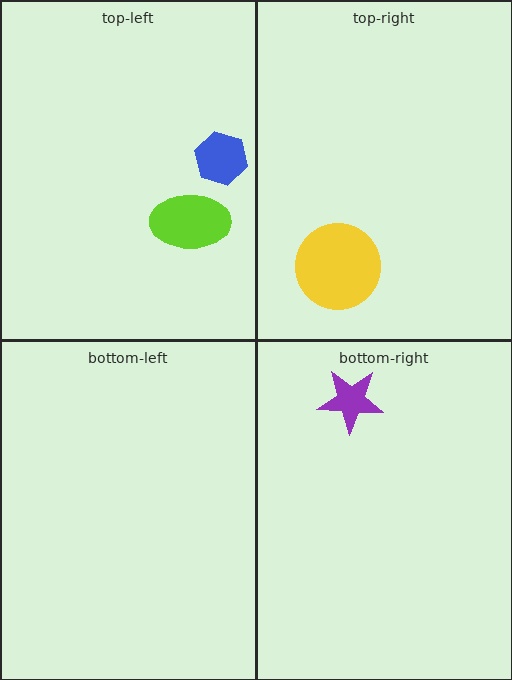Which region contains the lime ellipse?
The top-left region.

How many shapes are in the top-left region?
2.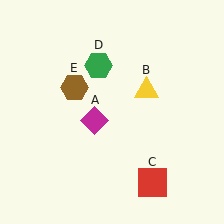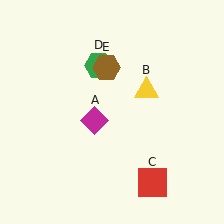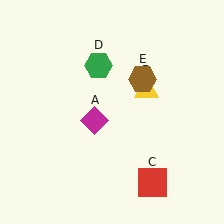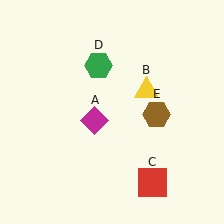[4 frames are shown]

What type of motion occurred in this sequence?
The brown hexagon (object E) rotated clockwise around the center of the scene.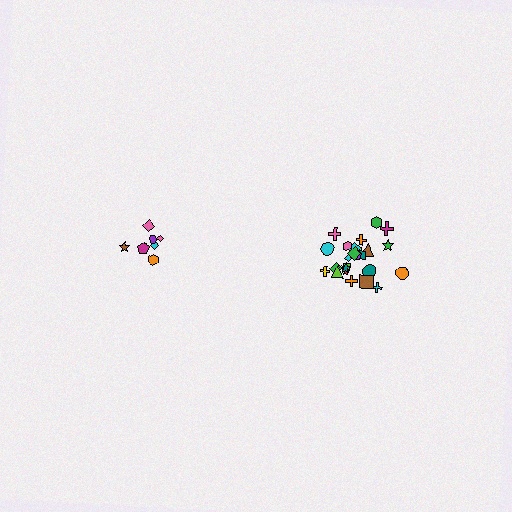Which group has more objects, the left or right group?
The right group.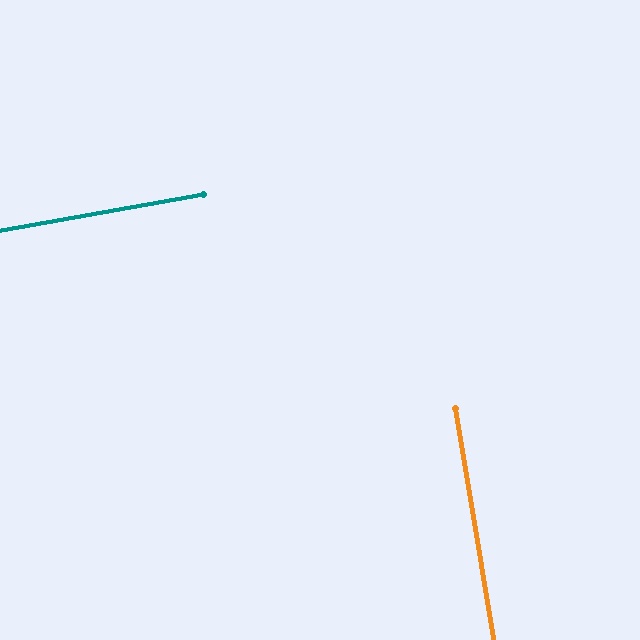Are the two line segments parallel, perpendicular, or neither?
Perpendicular — they meet at approximately 89°.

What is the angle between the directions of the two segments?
Approximately 89 degrees.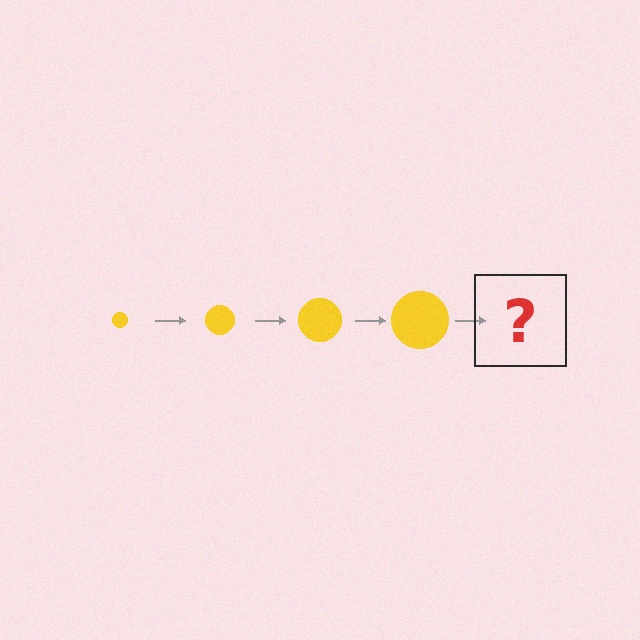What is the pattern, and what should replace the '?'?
The pattern is that the circle gets progressively larger each step. The '?' should be a yellow circle, larger than the previous one.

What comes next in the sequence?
The next element should be a yellow circle, larger than the previous one.